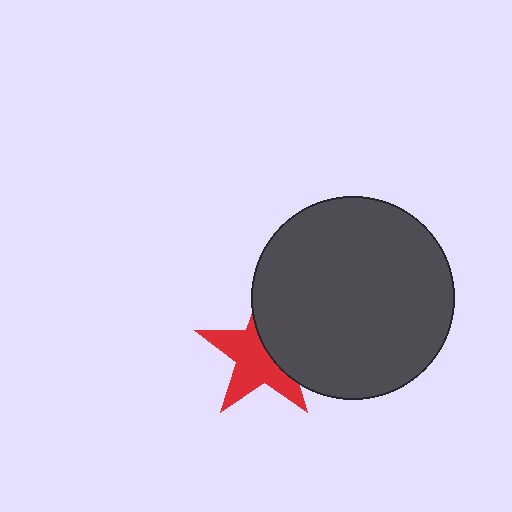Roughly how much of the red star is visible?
About half of it is visible (roughly 58%).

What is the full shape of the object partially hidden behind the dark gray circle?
The partially hidden object is a red star.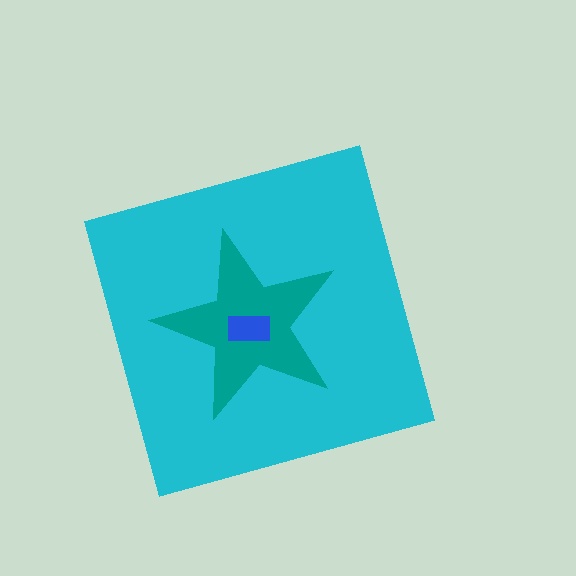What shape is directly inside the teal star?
The blue rectangle.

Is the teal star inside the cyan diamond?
Yes.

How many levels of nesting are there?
3.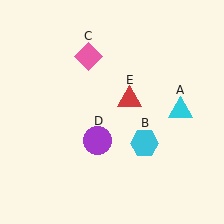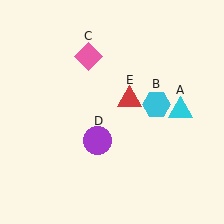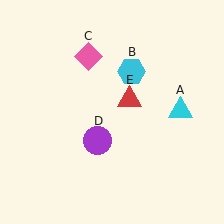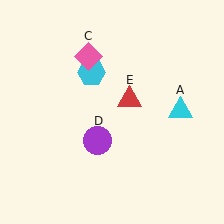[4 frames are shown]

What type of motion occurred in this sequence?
The cyan hexagon (object B) rotated counterclockwise around the center of the scene.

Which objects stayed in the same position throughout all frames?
Cyan triangle (object A) and pink diamond (object C) and purple circle (object D) and red triangle (object E) remained stationary.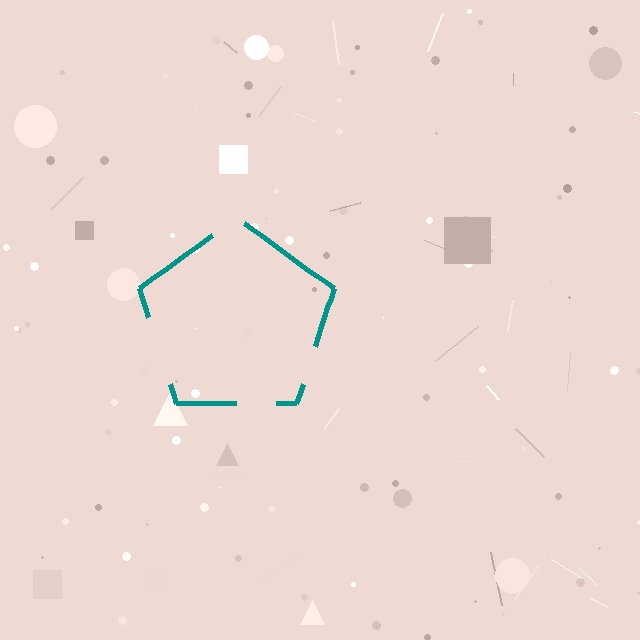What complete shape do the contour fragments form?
The contour fragments form a pentagon.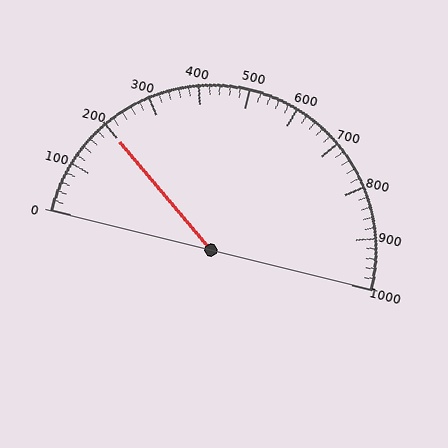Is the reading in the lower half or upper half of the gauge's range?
The reading is in the lower half of the range (0 to 1000).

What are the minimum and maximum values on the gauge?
The gauge ranges from 0 to 1000.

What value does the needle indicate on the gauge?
The needle indicates approximately 200.